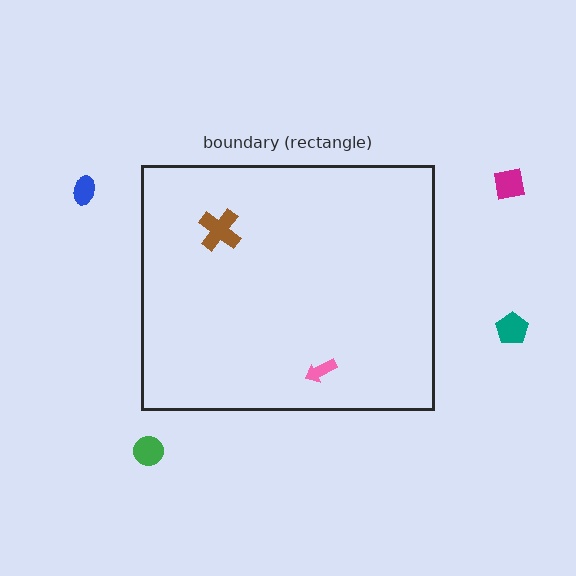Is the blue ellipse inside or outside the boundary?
Outside.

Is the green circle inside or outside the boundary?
Outside.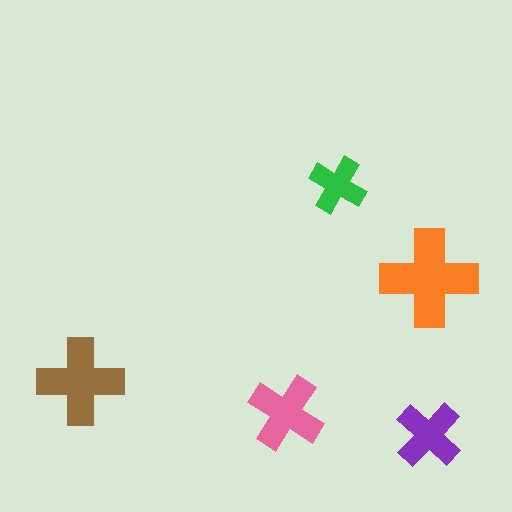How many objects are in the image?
There are 5 objects in the image.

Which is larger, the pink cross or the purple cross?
The pink one.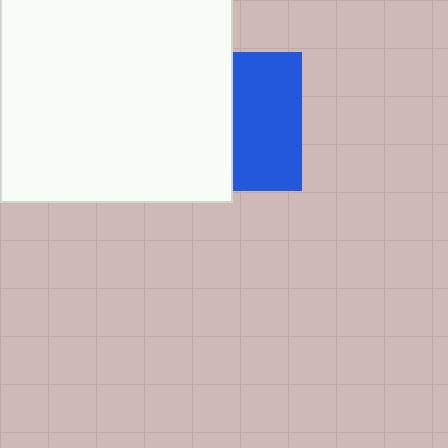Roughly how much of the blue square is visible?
About half of it is visible (roughly 49%).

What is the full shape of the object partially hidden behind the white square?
The partially hidden object is a blue square.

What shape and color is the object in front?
The object in front is a white square.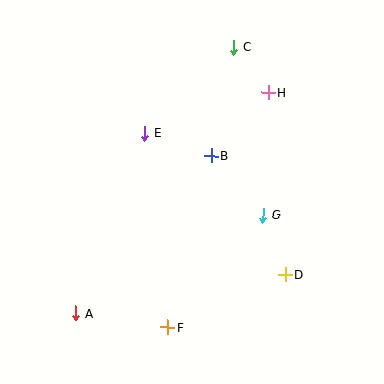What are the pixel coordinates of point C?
Point C is at (234, 47).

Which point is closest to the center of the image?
Point B at (211, 156) is closest to the center.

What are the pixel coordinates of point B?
Point B is at (211, 156).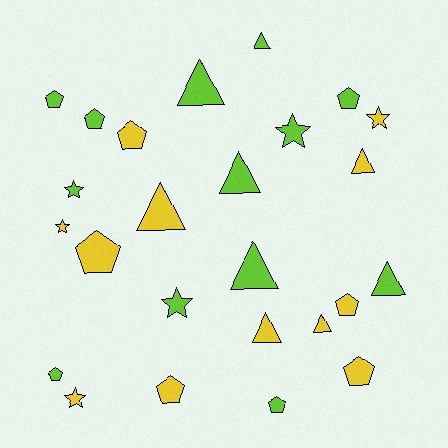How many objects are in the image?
There are 25 objects.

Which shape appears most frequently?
Pentagon, with 10 objects.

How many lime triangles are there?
There are 5 lime triangles.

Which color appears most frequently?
Lime, with 13 objects.